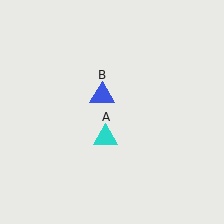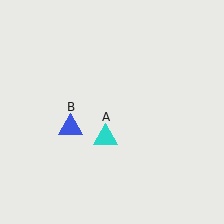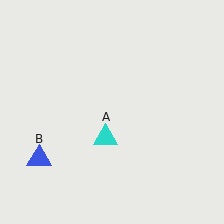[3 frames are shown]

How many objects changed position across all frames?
1 object changed position: blue triangle (object B).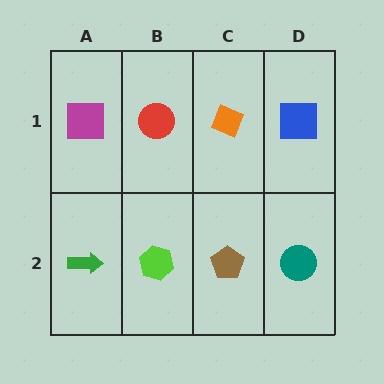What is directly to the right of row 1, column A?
A red circle.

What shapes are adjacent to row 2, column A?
A magenta square (row 1, column A), a lime hexagon (row 2, column B).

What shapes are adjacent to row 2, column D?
A blue square (row 1, column D), a brown pentagon (row 2, column C).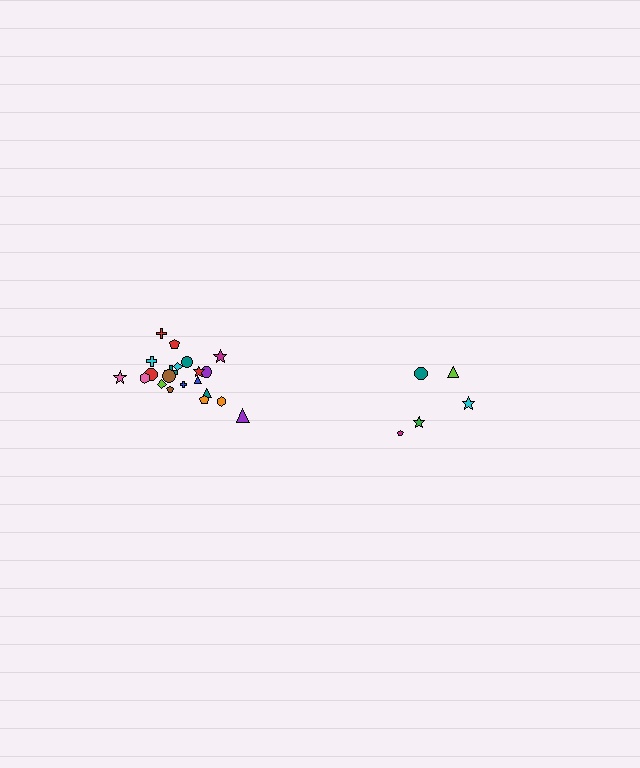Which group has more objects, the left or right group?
The left group.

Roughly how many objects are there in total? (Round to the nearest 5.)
Roughly 25 objects in total.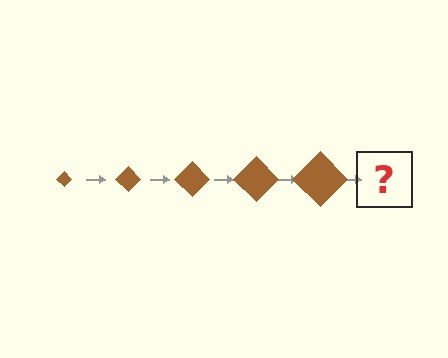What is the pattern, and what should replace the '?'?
The pattern is that the diamond gets progressively larger each step. The '?' should be a brown diamond, larger than the previous one.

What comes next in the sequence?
The next element should be a brown diamond, larger than the previous one.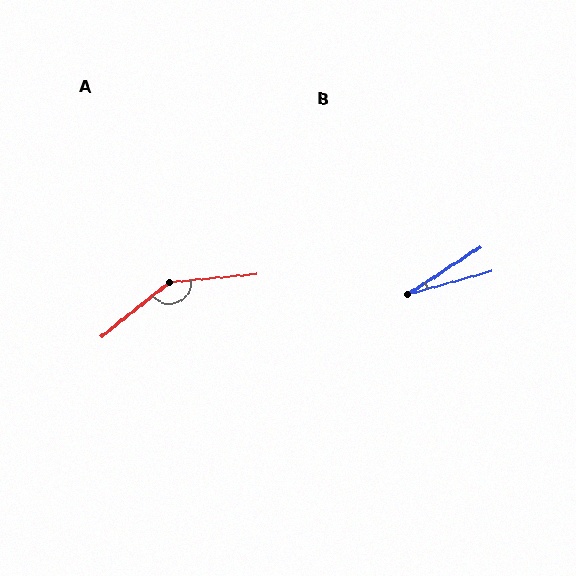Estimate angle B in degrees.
Approximately 17 degrees.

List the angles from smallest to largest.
B (17°), A (146°).